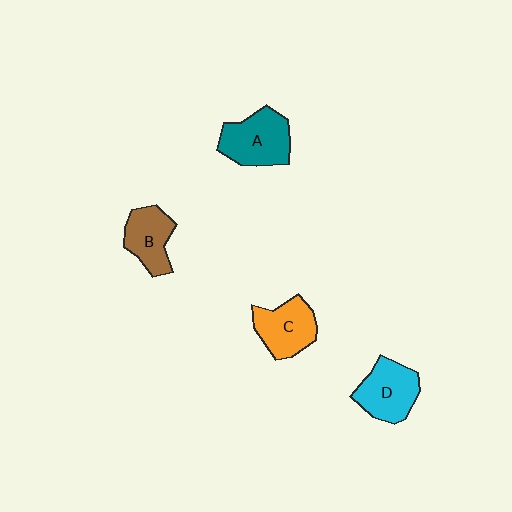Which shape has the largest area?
Shape A (teal).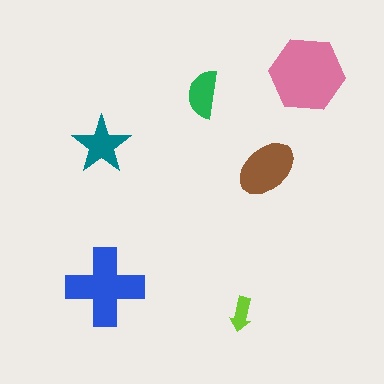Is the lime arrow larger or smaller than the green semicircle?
Smaller.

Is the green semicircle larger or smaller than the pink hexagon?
Smaller.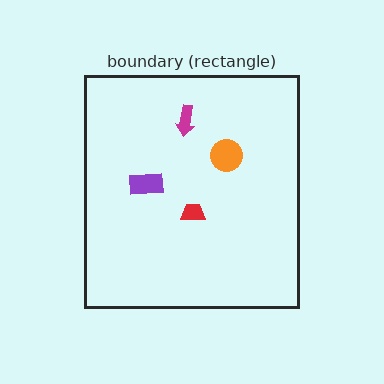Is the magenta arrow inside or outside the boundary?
Inside.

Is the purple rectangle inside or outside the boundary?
Inside.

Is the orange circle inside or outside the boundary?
Inside.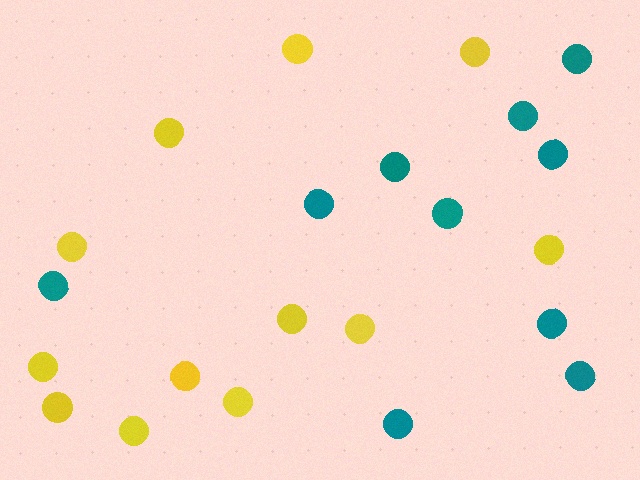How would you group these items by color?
There are 2 groups: one group of yellow circles (12) and one group of teal circles (10).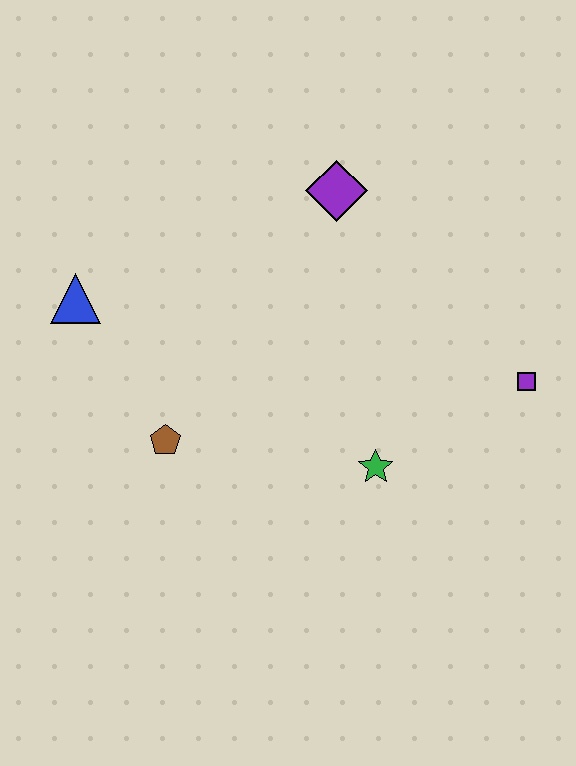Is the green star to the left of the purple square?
Yes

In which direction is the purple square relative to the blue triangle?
The purple square is to the right of the blue triangle.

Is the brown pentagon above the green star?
Yes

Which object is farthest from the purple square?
The blue triangle is farthest from the purple square.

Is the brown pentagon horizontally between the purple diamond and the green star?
No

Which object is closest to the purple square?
The green star is closest to the purple square.